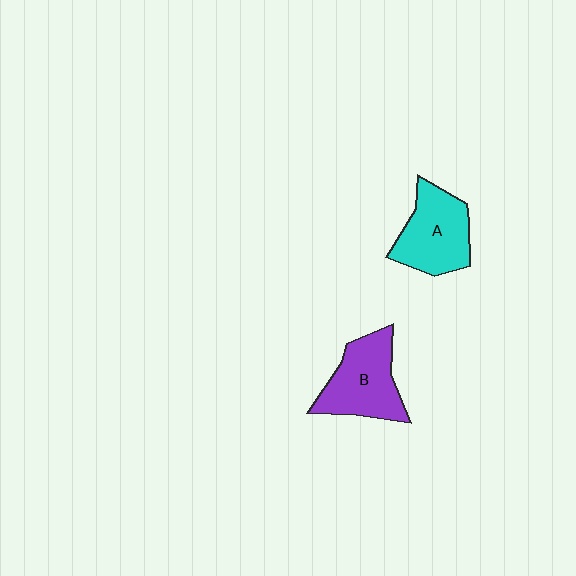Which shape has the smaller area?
Shape A (cyan).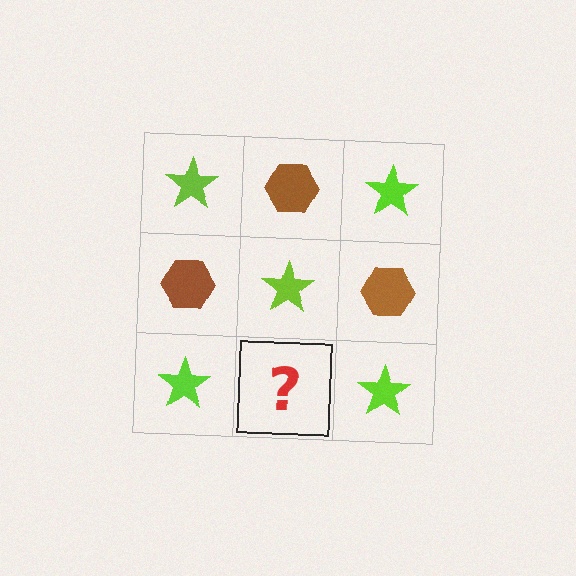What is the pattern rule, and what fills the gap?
The rule is that it alternates lime star and brown hexagon in a checkerboard pattern. The gap should be filled with a brown hexagon.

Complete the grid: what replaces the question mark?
The question mark should be replaced with a brown hexagon.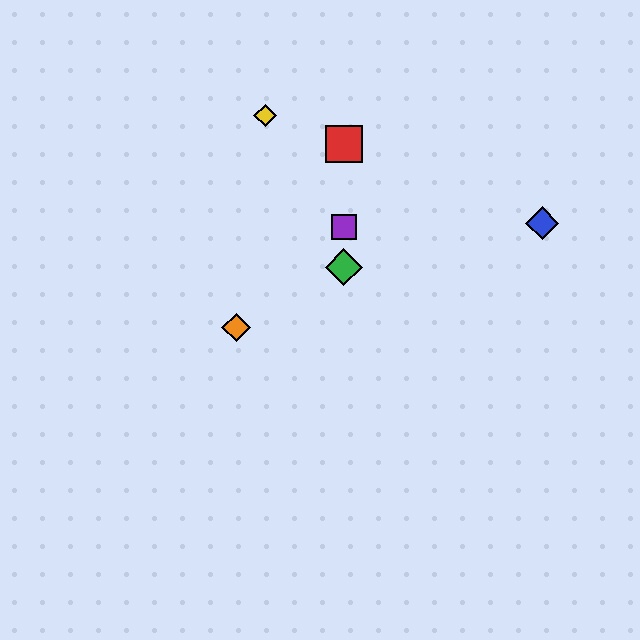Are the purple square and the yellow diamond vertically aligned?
No, the purple square is at x≈344 and the yellow diamond is at x≈265.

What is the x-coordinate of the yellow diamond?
The yellow diamond is at x≈265.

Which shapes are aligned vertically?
The red square, the green diamond, the purple square are aligned vertically.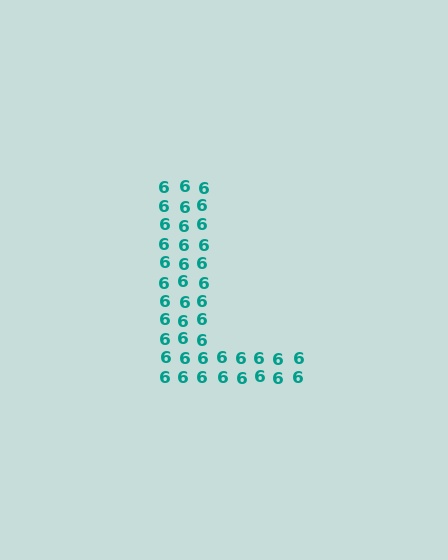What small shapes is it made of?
It is made of small digit 6's.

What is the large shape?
The large shape is the letter L.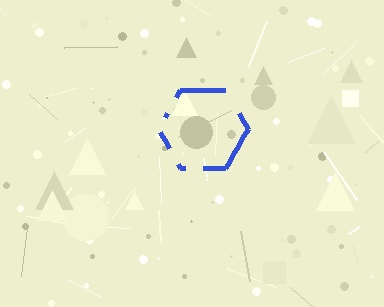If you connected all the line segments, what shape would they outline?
They would outline a hexagon.